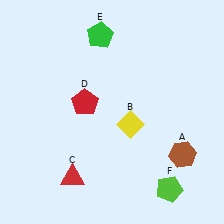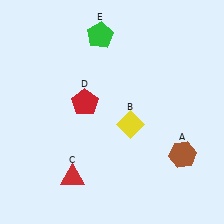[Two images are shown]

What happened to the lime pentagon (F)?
The lime pentagon (F) was removed in Image 2. It was in the bottom-right area of Image 1.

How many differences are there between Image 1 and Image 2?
There is 1 difference between the two images.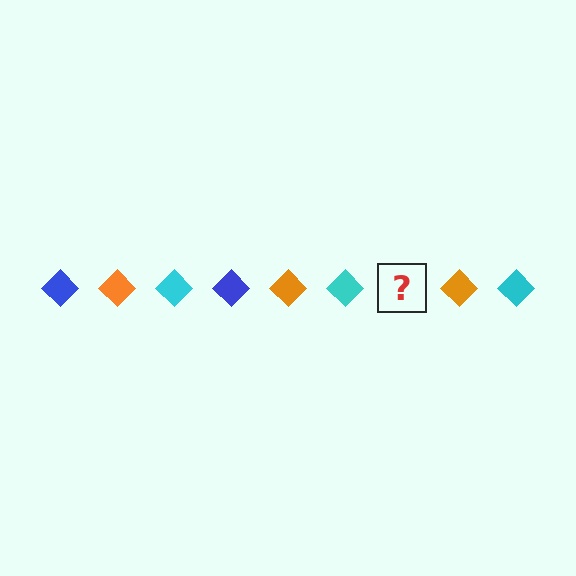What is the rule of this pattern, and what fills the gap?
The rule is that the pattern cycles through blue, orange, cyan diamonds. The gap should be filled with a blue diamond.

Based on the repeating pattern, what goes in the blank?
The blank should be a blue diamond.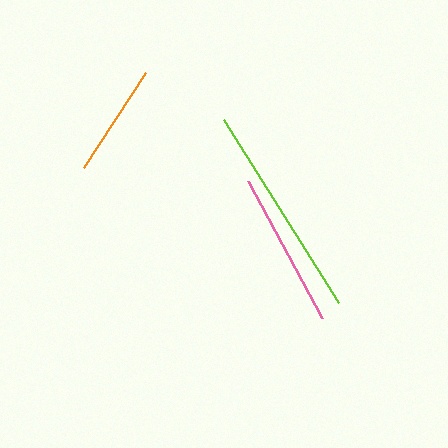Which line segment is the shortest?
The orange line is the shortest at approximately 113 pixels.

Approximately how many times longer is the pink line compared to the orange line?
The pink line is approximately 1.4 times the length of the orange line.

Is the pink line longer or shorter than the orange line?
The pink line is longer than the orange line.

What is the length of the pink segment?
The pink segment is approximately 156 pixels long.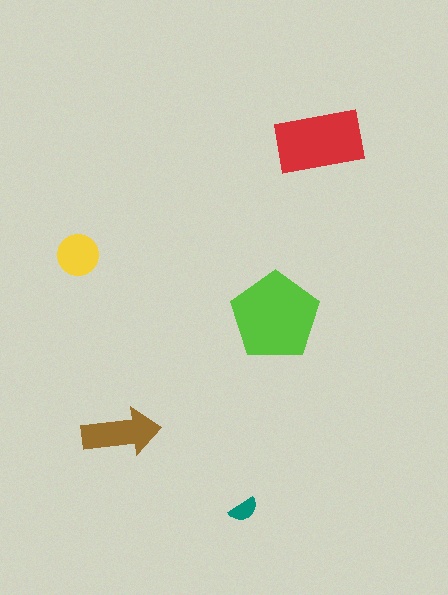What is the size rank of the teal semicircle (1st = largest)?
5th.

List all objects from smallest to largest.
The teal semicircle, the yellow circle, the brown arrow, the red rectangle, the lime pentagon.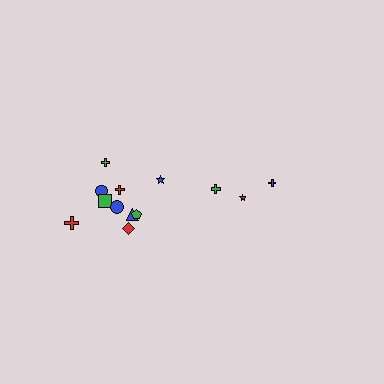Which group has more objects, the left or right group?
The left group.